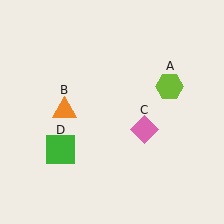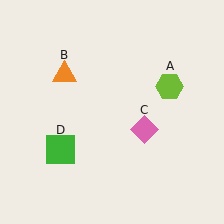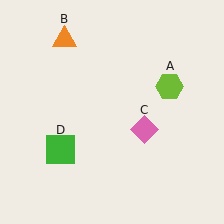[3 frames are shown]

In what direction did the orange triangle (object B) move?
The orange triangle (object B) moved up.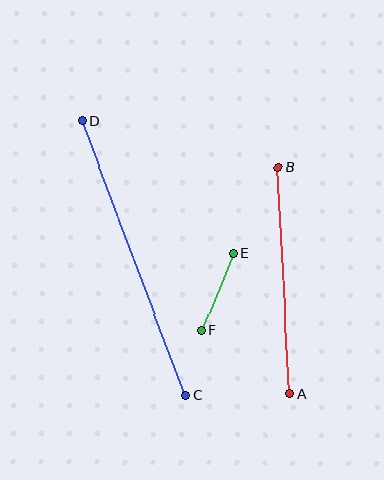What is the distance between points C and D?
The distance is approximately 293 pixels.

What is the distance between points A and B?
The distance is approximately 227 pixels.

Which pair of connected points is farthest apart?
Points C and D are farthest apart.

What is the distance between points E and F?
The distance is approximately 83 pixels.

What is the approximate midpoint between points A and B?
The midpoint is at approximately (284, 280) pixels.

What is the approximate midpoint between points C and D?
The midpoint is at approximately (134, 258) pixels.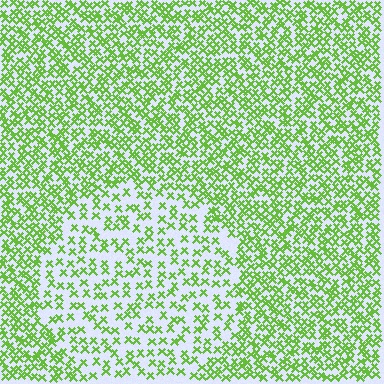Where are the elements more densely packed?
The elements are more densely packed outside the circle boundary.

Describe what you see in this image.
The image contains small lime elements arranged at two different densities. A circle-shaped region is visible where the elements are less densely packed than the surrounding area.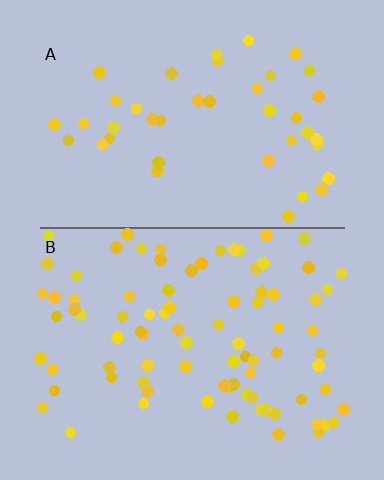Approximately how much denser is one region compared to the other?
Approximately 2.1× — region B over region A.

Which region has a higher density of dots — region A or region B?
B (the bottom).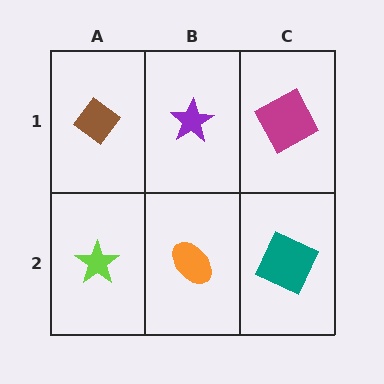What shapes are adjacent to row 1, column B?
An orange ellipse (row 2, column B), a brown diamond (row 1, column A), a magenta square (row 1, column C).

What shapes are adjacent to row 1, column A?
A lime star (row 2, column A), a purple star (row 1, column B).